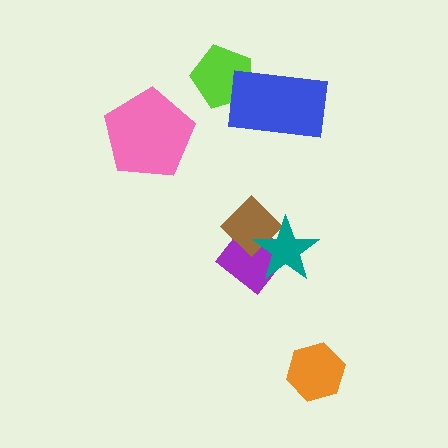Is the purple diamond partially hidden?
Yes, it is partially covered by another shape.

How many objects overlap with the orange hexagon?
0 objects overlap with the orange hexagon.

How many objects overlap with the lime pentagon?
1 object overlaps with the lime pentagon.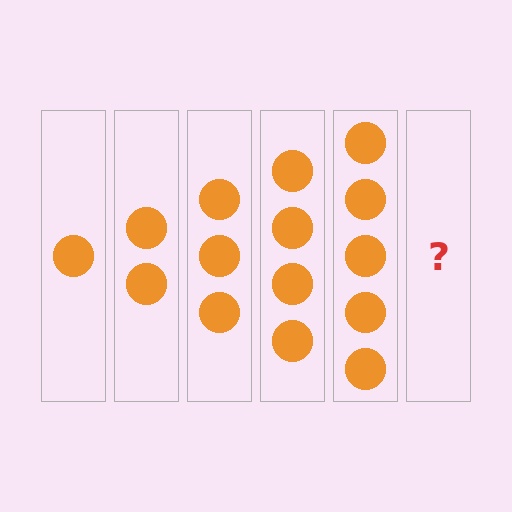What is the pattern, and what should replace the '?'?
The pattern is that each step adds one more circle. The '?' should be 6 circles.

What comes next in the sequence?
The next element should be 6 circles.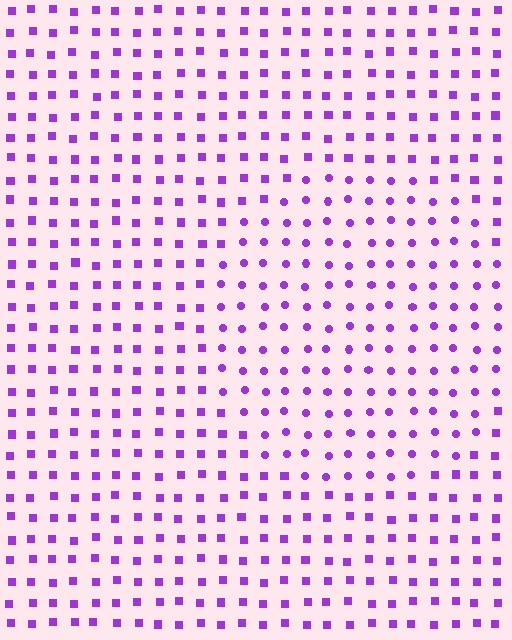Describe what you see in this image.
The image is filled with small purple elements arranged in a uniform grid. A circle-shaped region contains circles, while the surrounding area contains squares. The boundary is defined purely by the change in element shape.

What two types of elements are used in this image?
The image uses circles inside the circle region and squares outside it.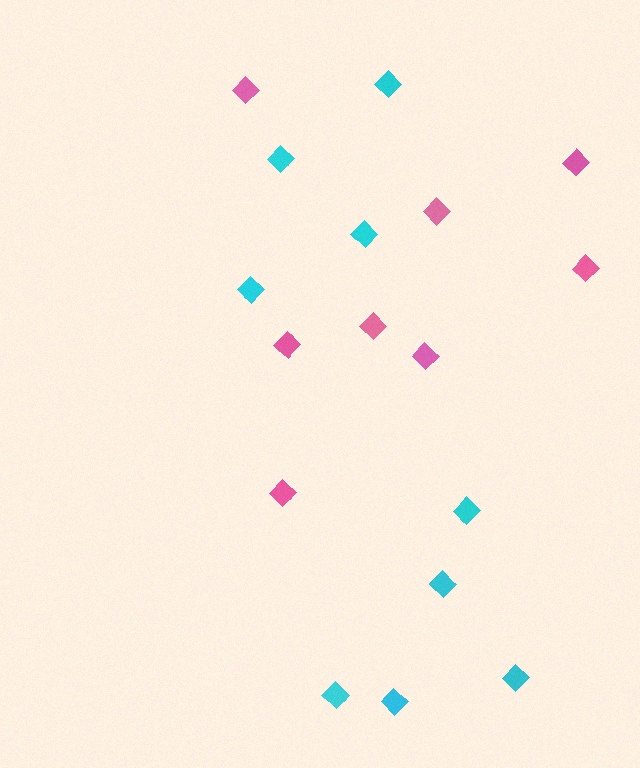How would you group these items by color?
There are 2 groups: one group of cyan diamonds (9) and one group of pink diamonds (8).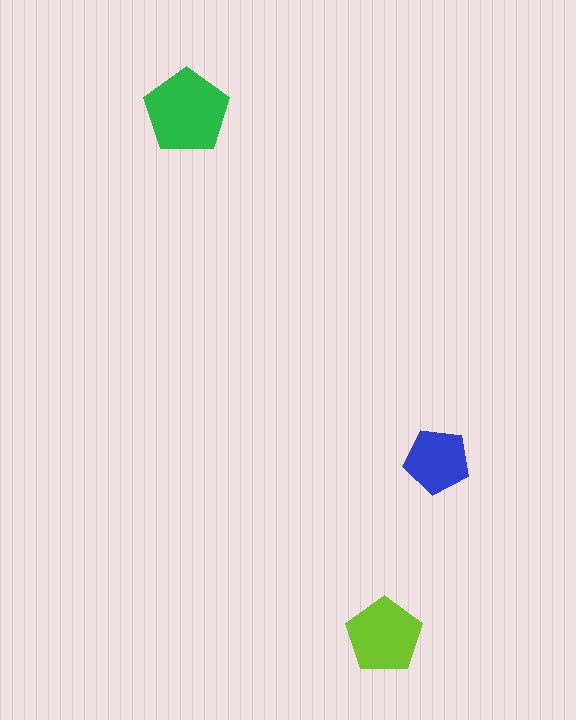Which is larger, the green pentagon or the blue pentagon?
The green one.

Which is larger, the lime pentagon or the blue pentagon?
The lime one.